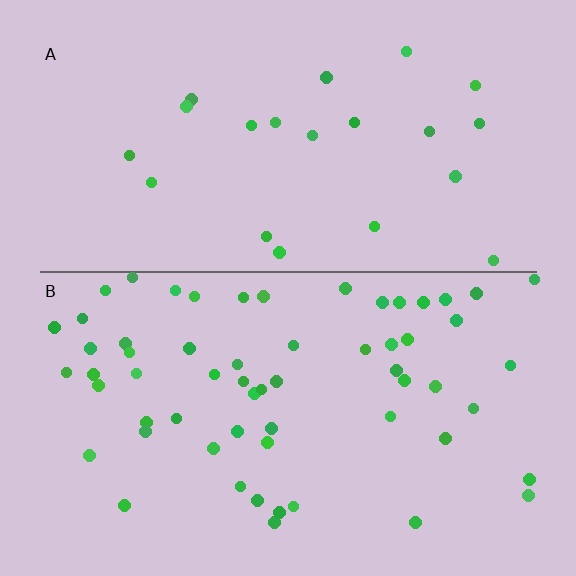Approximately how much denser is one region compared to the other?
Approximately 2.8× — region B over region A.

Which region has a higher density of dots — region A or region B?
B (the bottom).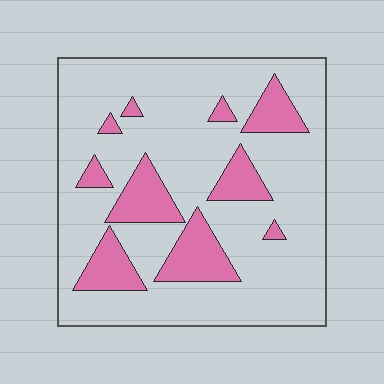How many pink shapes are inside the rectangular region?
10.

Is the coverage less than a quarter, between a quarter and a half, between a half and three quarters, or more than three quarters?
Less than a quarter.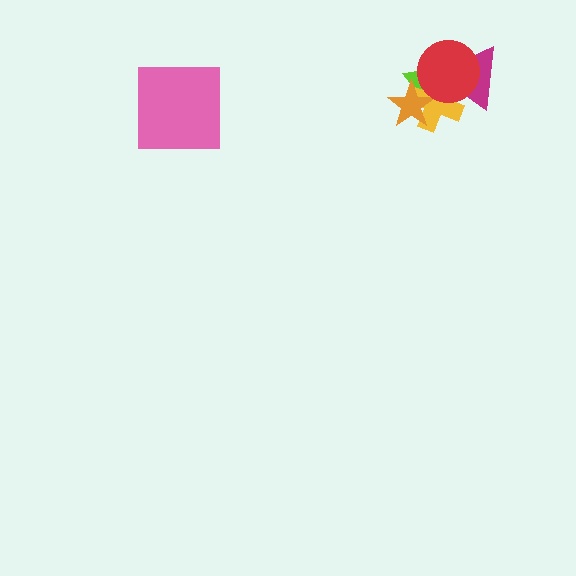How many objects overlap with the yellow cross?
4 objects overlap with the yellow cross.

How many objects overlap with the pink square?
0 objects overlap with the pink square.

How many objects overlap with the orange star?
3 objects overlap with the orange star.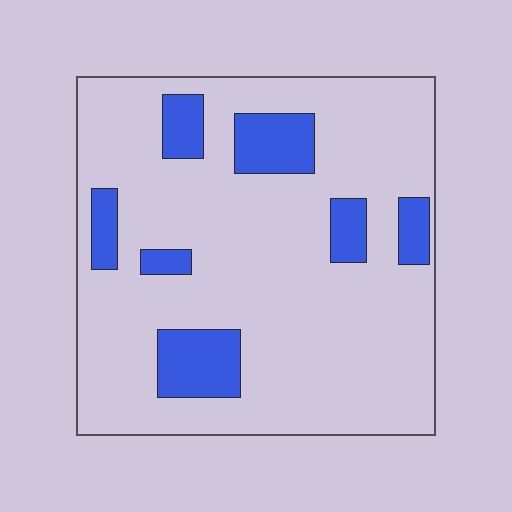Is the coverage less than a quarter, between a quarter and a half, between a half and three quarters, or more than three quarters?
Less than a quarter.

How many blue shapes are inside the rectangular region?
7.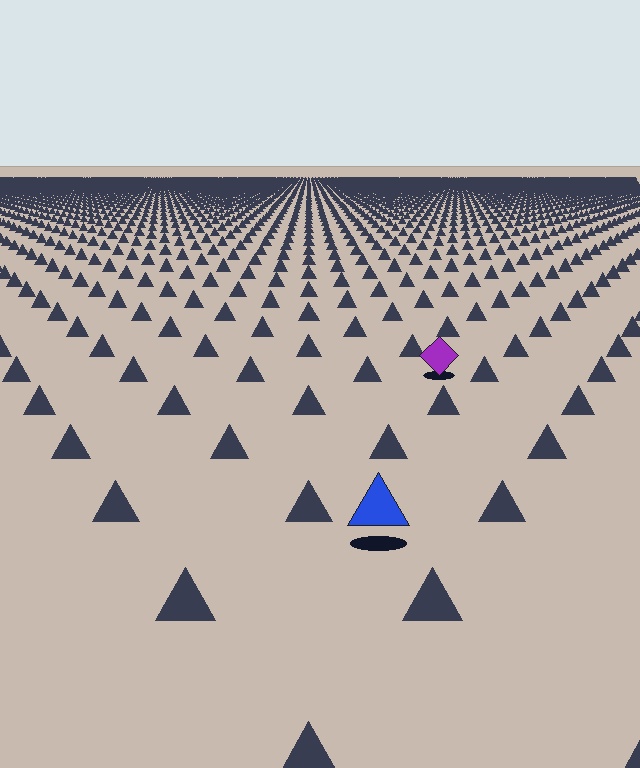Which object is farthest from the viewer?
The purple diamond is farthest from the viewer. It appears smaller and the ground texture around it is denser.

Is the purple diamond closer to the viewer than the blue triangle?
No. The blue triangle is closer — you can tell from the texture gradient: the ground texture is coarser near it.